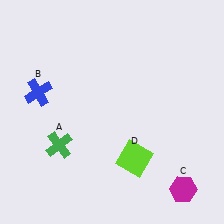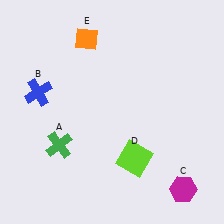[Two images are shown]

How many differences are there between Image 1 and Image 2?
There is 1 difference between the two images.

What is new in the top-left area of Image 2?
An orange diamond (E) was added in the top-left area of Image 2.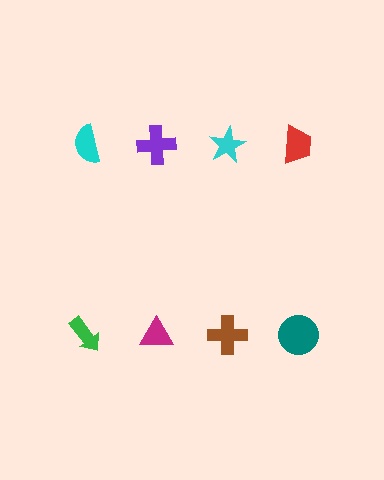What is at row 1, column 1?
A cyan semicircle.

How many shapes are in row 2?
4 shapes.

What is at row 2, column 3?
A brown cross.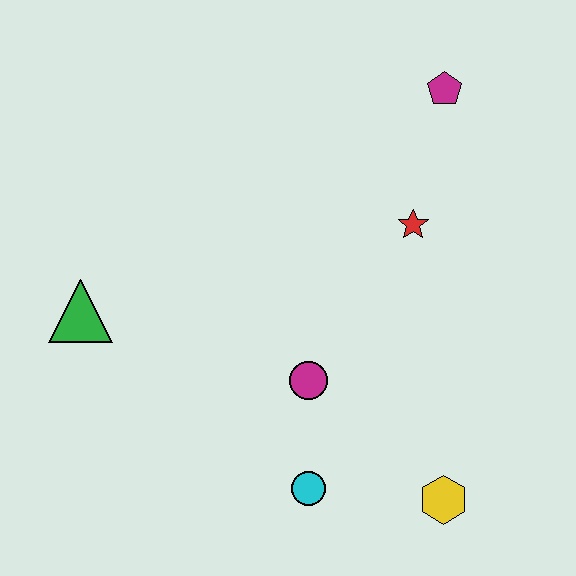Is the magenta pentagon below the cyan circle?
No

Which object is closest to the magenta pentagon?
The red star is closest to the magenta pentagon.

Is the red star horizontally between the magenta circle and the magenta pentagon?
Yes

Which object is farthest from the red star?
The green triangle is farthest from the red star.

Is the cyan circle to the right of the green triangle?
Yes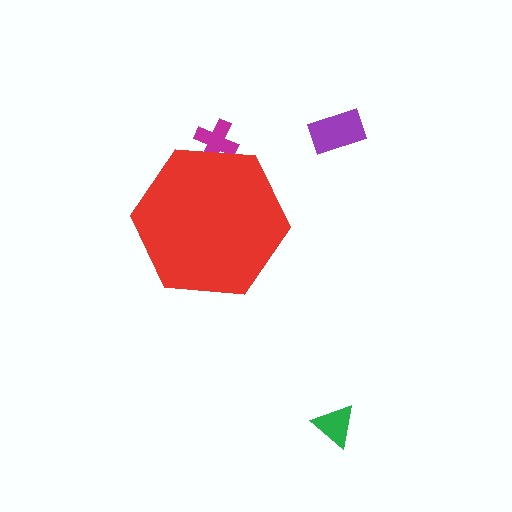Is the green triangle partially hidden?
No, the green triangle is fully visible.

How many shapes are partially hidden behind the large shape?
1 shape is partially hidden.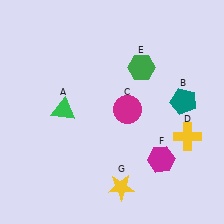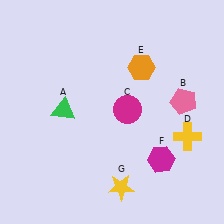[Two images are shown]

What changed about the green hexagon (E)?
In Image 1, E is green. In Image 2, it changed to orange.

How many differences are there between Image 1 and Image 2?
There are 2 differences between the two images.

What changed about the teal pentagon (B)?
In Image 1, B is teal. In Image 2, it changed to pink.